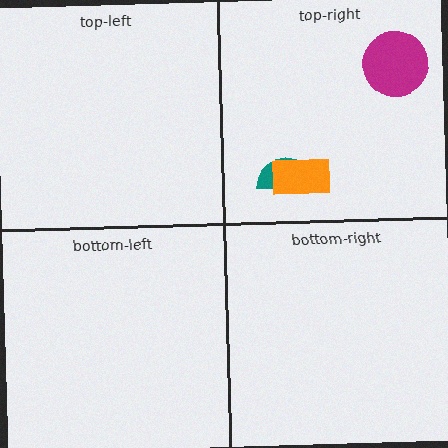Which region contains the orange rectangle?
The top-right region.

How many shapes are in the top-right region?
3.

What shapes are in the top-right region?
The teal semicircle, the magenta circle, the orange rectangle.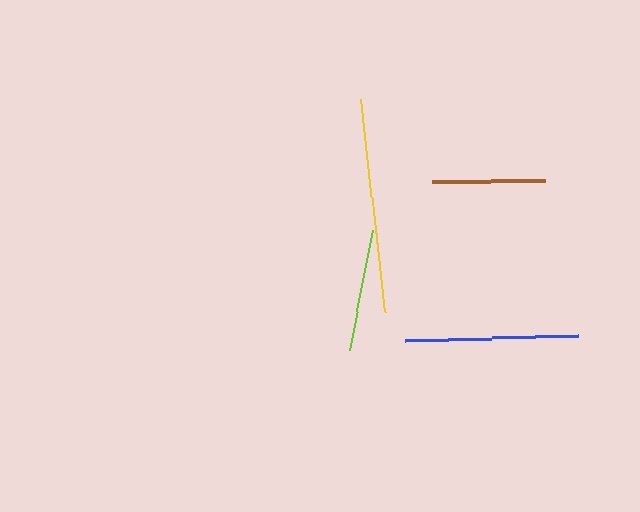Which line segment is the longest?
The yellow line is the longest at approximately 215 pixels.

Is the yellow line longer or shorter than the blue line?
The yellow line is longer than the blue line.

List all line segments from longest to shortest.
From longest to shortest: yellow, blue, lime, brown.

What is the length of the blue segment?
The blue segment is approximately 173 pixels long.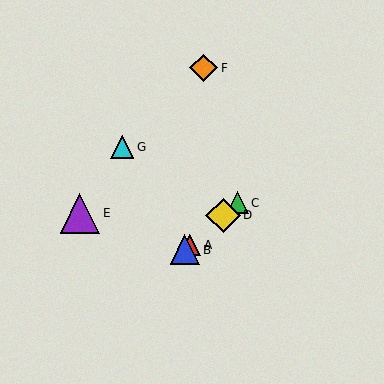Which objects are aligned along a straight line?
Objects A, B, C, D are aligned along a straight line.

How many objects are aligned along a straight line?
4 objects (A, B, C, D) are aligned along a straight line.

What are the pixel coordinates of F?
Object F is at (204, 68).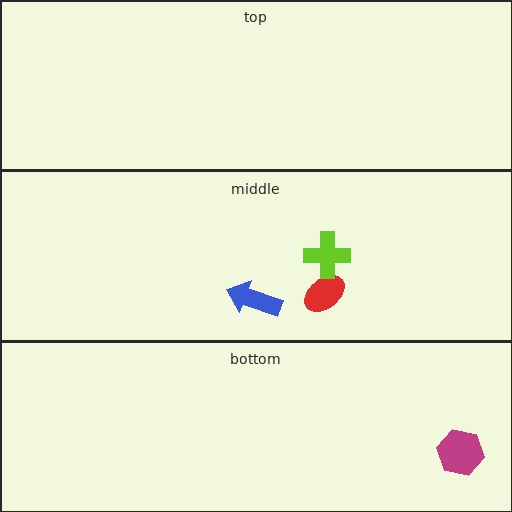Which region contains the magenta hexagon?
The bottom region.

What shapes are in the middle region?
The blue arrow, the red ellipse, the lime cross.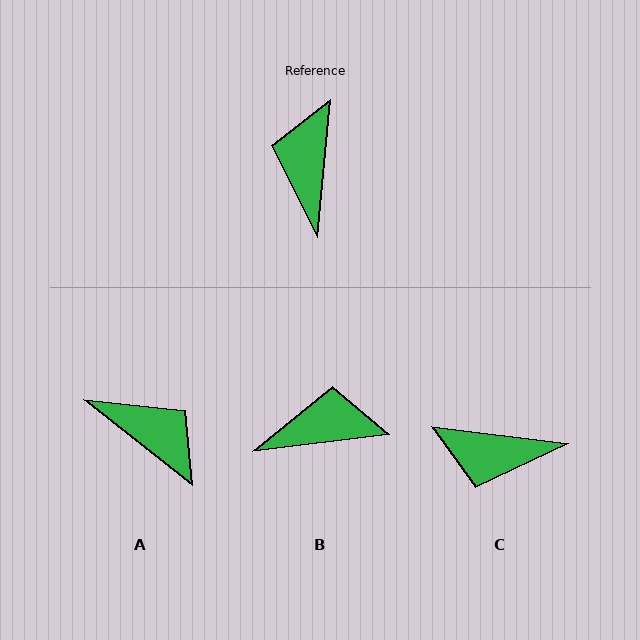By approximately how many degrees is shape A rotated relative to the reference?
Approximately 123 degrees clockwise.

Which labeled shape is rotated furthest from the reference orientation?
A, about 123 degrees away.